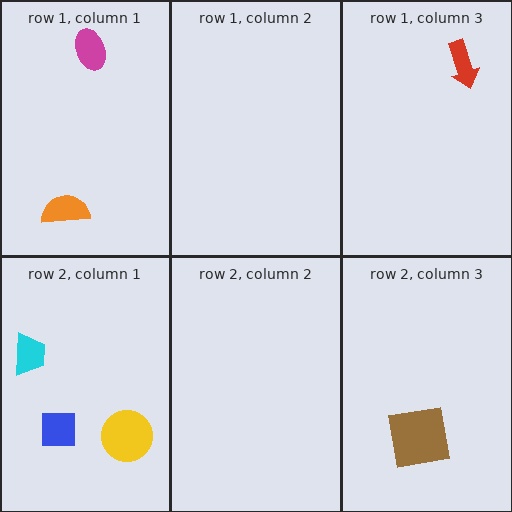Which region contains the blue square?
The row 2, column 1 region.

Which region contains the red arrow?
The row 1, column 3 region.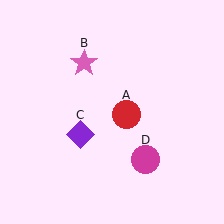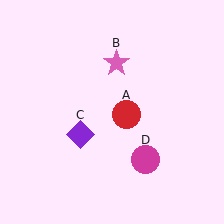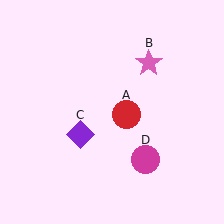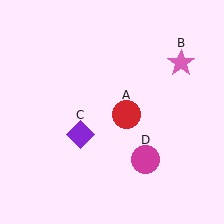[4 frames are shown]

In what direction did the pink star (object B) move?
The pink star (object B) moved right.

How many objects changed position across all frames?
1 object changed position: pink star (object B).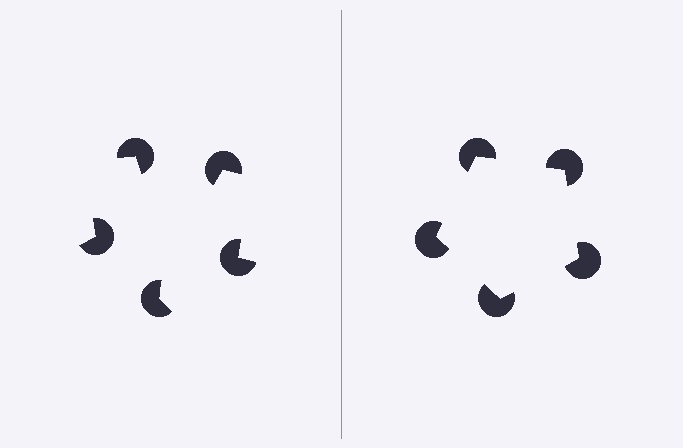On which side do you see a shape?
An illusory pentagon appears on the right side. On the left side the wedge cuts are rotated, so no coherent shape forms.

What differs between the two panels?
The pac-man discs are positioned identically on both sides; only the wedge orientations differ. On the right they align to a pentagon; on the left they are misaligned.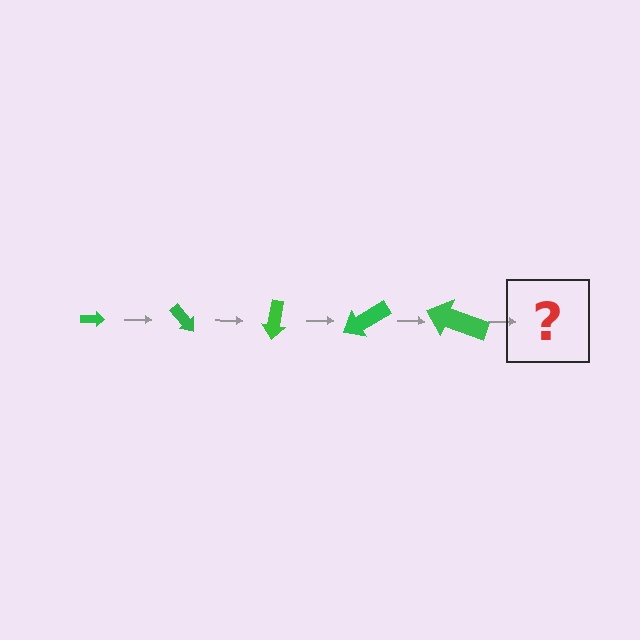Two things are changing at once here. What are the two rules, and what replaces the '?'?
The two rules are that the arrow grows larger each step and it rotates 50 degrees each step. The '?' should be an arrow, larger than the previous one and rotated 250 degrees from the start.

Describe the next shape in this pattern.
It should be an arrow, larger than the previous one and rotated 250 degrees from the start.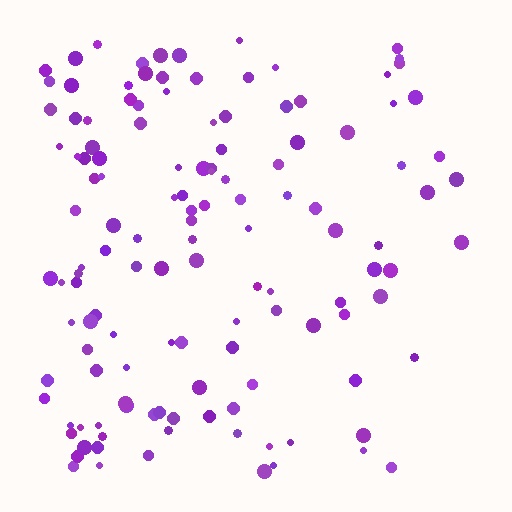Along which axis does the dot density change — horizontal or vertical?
Horizontal.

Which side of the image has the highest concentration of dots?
The left.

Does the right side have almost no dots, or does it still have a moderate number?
Still a moderate number, just noticeably fewer than the left.